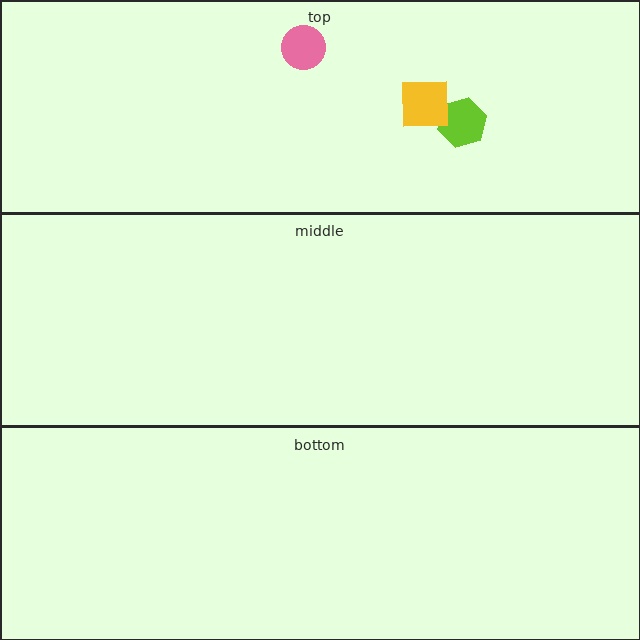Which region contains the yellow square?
The top region.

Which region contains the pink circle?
The top region.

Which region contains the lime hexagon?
The top region.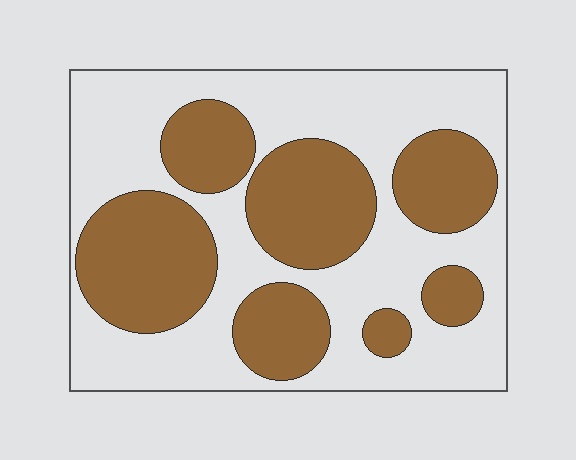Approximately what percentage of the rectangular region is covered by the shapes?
Approximately 40%.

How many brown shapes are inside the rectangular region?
7.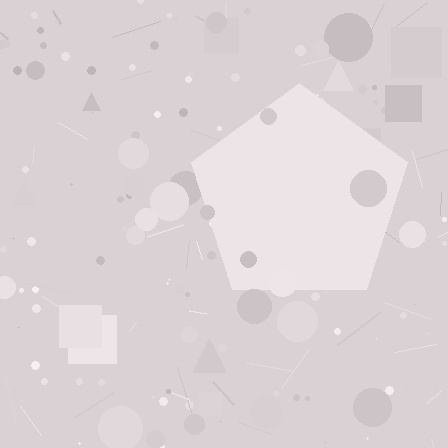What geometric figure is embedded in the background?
A pentagon is embedded in the background.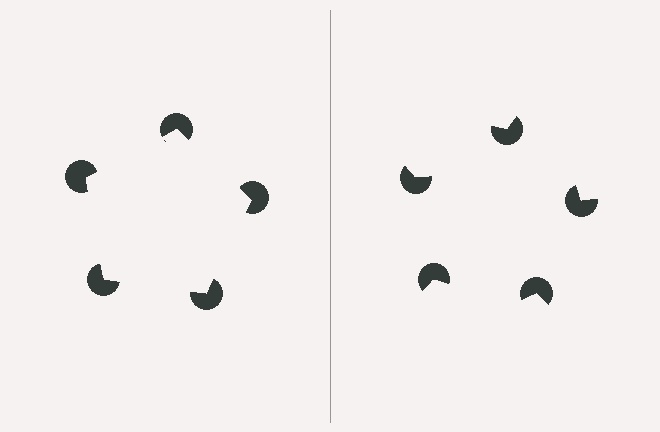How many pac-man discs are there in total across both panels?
10 — 5 on each side.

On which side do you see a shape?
An illusory pentagon appears on the left side. On the right side the wedge cuts are rotated, so no coherent shape forms.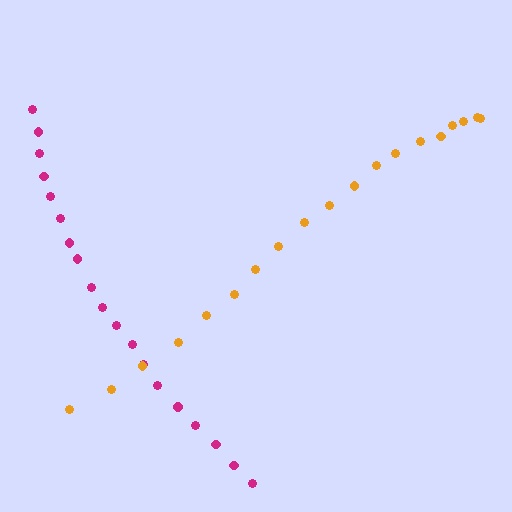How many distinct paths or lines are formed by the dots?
There are 2 distinct paths.